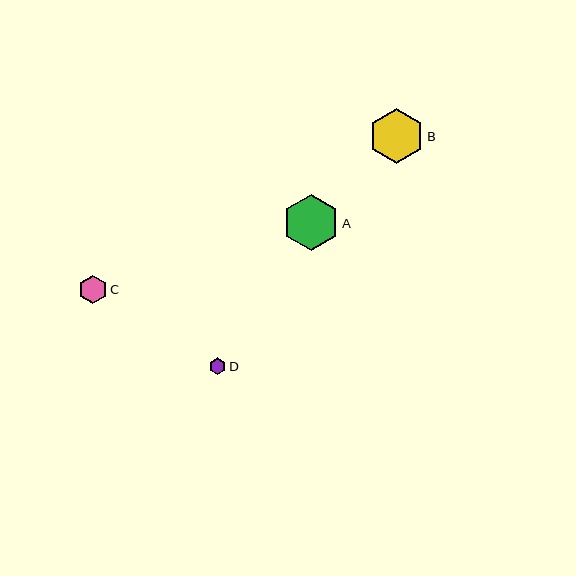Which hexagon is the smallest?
Hexagon D is the smallest with a size of approximately 17 pixels.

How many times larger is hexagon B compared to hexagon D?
Hexagon B is approximately 3.3 times the size of hexagon D.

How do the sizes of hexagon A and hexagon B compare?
Hexagon A and hexagon B are approximately the same size.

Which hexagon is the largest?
Hexagon A is the largest with a size of approximately 56 pixels.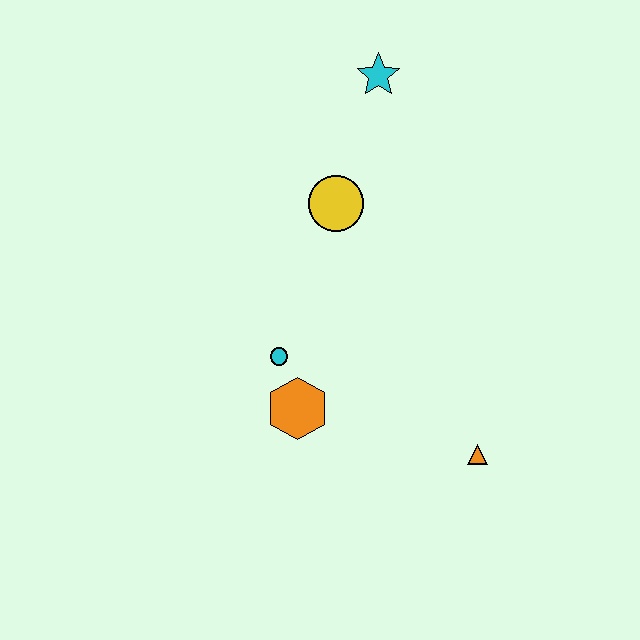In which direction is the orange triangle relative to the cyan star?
The orange triangle is below the cyan star.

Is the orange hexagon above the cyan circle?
No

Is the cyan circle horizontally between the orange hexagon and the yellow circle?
No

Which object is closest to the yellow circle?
The cyan star is closest to the yellow circle.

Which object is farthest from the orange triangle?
The cyan star is farthest from the orange triangle.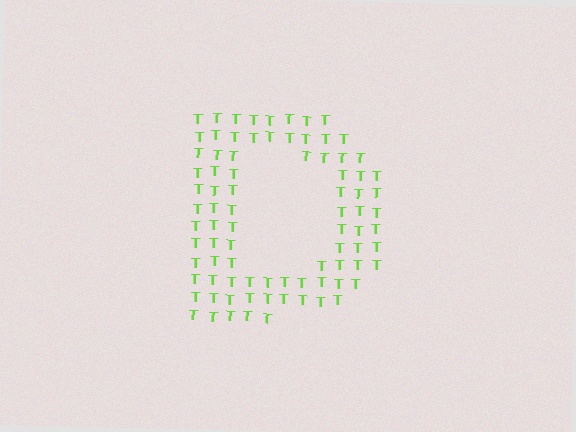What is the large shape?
The large shape is the letter D.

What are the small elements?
The small elements are letter T's.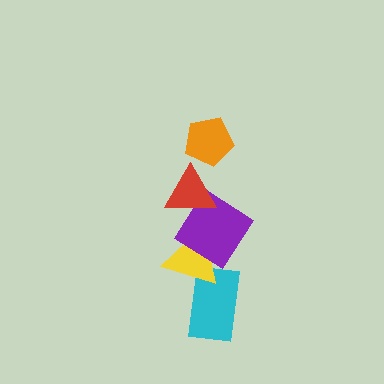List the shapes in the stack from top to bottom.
From top to bottom: the orange pentagon, the red triangle, the purple diamond, the yellow triangle, the cyan rectangle.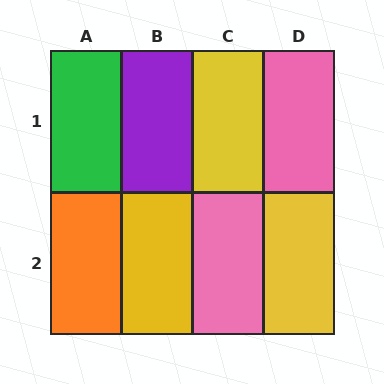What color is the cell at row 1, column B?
Purple.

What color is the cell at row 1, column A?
Green.